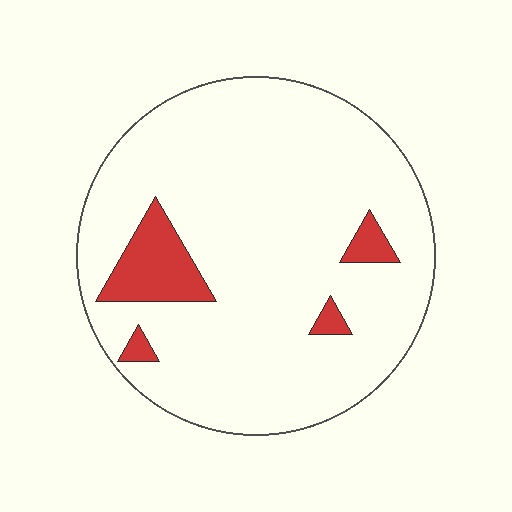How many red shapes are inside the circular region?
4.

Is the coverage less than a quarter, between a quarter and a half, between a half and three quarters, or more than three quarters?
Less than a quarter.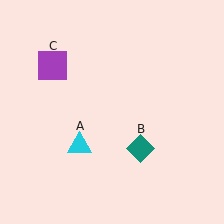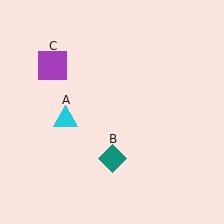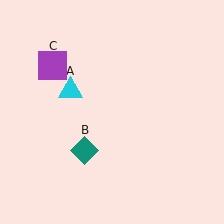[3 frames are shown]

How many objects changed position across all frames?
2 objects changed position: cyan triangle (object A), teal diamond (object B).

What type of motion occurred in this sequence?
The cyan triangle (object A), teal diamond (object B) rotated clockwise around the center of the scene.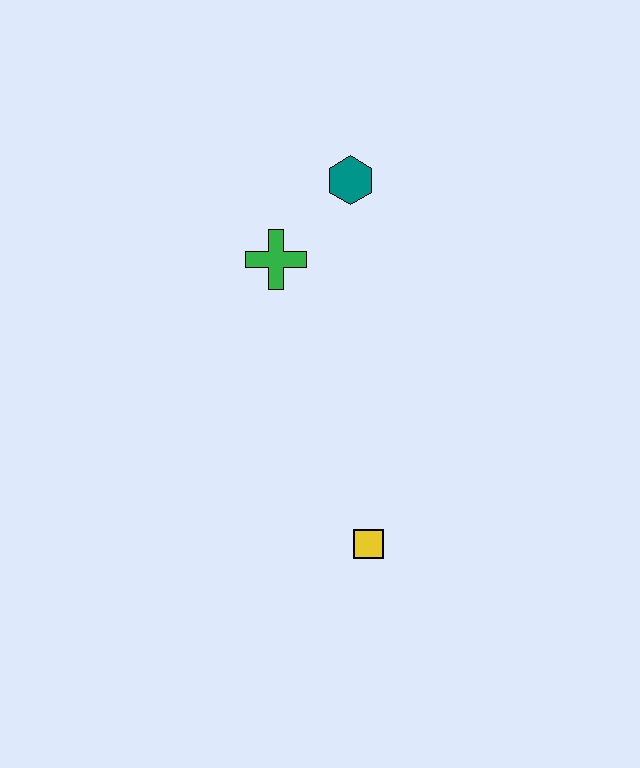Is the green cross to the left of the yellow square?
Yes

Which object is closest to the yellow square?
The green cross is closest to the yellow square.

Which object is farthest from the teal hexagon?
The yellow square is farthest from the teal hexagon.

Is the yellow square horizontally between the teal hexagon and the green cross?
No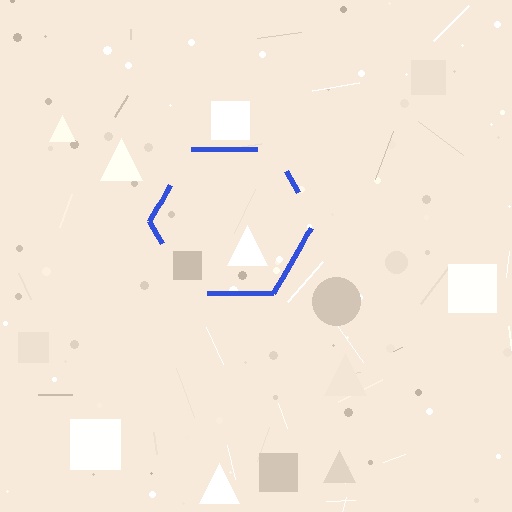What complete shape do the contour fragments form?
The contour fragments form a hexagon.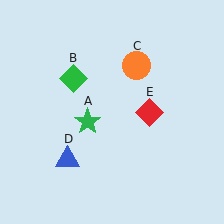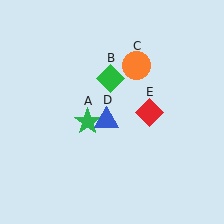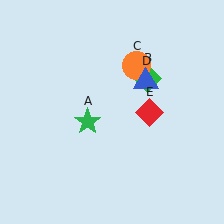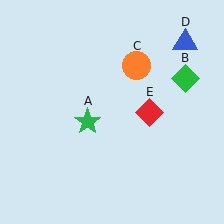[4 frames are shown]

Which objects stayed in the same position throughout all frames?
Green star (object A) and orange circle (object C) and red diamond (object E) remained stationary.